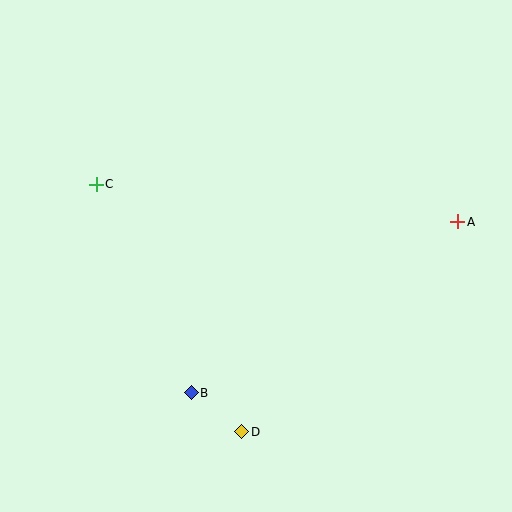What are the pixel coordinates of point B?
Point B is at (191, 393).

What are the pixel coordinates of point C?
Point C is at (96, 184).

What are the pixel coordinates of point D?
Point D is at (242, 432).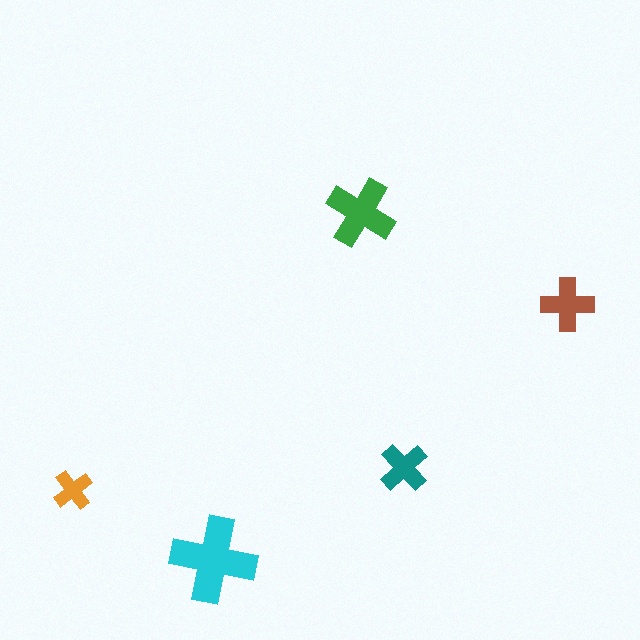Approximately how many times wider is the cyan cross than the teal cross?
About 1.5 times wider.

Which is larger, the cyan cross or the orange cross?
The cyan one.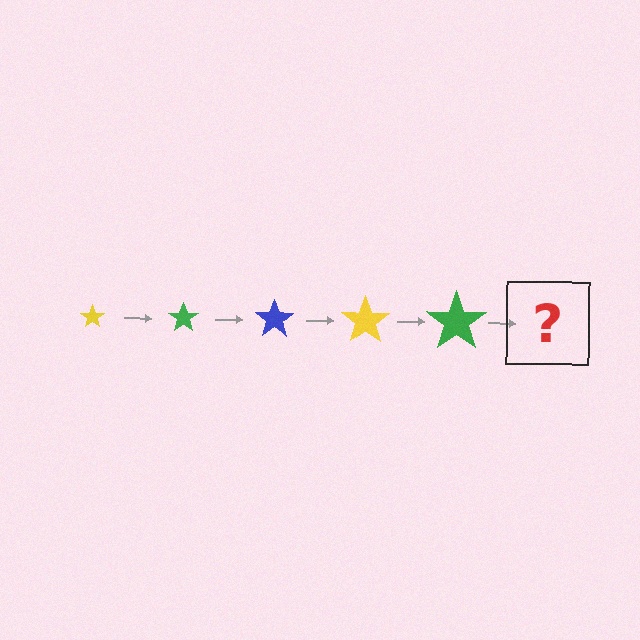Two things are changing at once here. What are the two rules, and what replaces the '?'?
The two rules are that the star grows larger each step and the color cycles through yellow, green, and blue. The '?' should be a blue star, larger than the previous one.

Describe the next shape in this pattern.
It should be a blue star, larger than the previous one.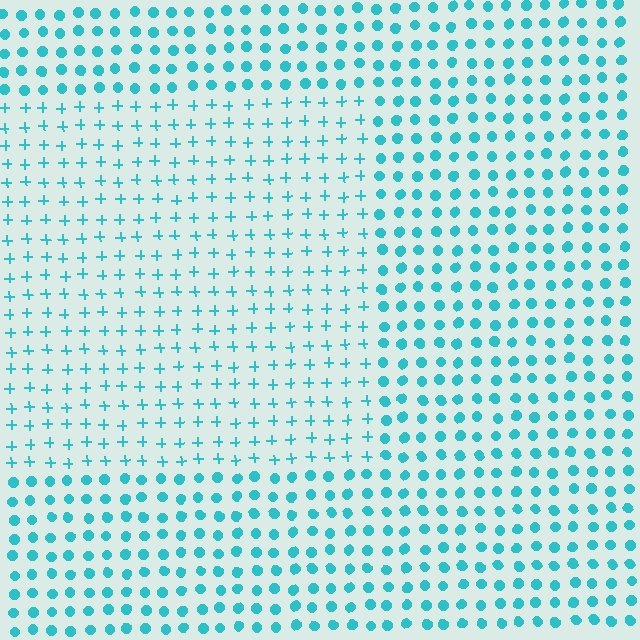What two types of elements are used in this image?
The image uses plus signs inside the rectangle region and circles outside it.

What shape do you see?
I see a rectangle.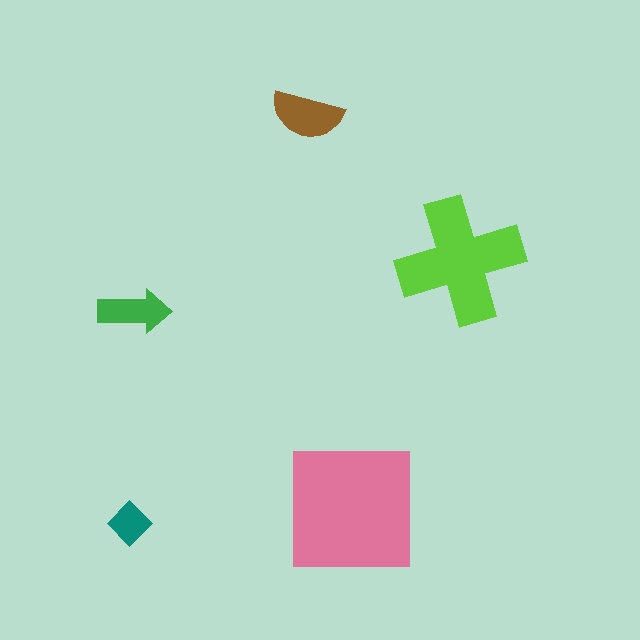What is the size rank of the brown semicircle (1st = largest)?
3rd.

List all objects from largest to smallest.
The pink square, the lime cross, the brown semicircle, the green arrow, the teal diamond.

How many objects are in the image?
There are 5 objects in the image.